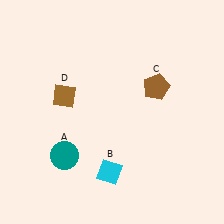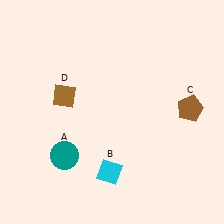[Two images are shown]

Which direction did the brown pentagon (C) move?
The brown pentagon (C) moved right.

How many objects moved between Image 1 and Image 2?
1 object moved between the two images.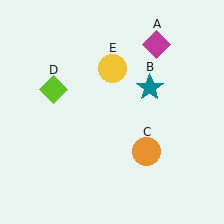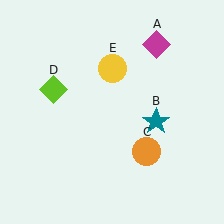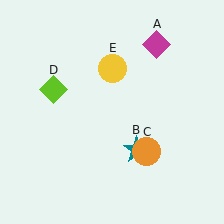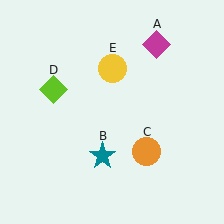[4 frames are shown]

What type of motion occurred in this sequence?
The teal star (object B) rotated clockwise around the center of the scene.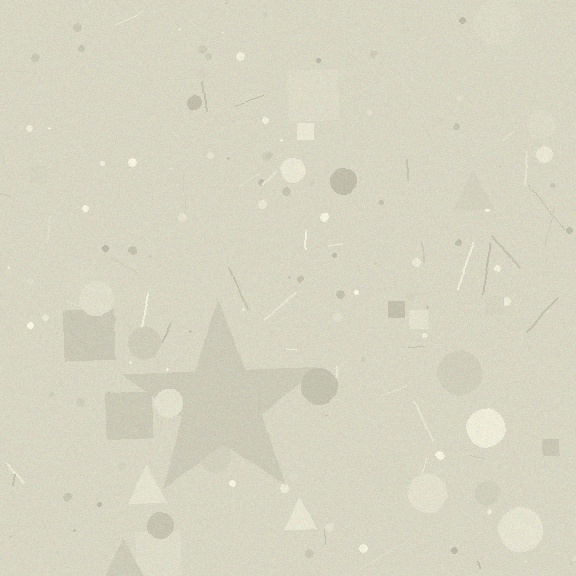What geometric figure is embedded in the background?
A star is embedded in the background.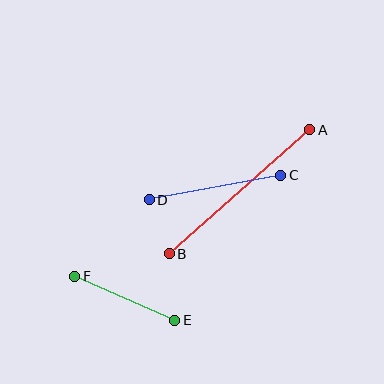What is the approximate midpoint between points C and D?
The midpoint is at approximately (215, 188) pixels.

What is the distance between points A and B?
The distance is approximately 187 pixels.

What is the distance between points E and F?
The distance is approximately 109 pixels.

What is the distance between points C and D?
The distance is approximately 134 pixels.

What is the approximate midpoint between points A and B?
The midpoint is at approximately (240, 192) pixels.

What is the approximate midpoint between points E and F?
The midpoint is at approximately (125, 298) pixels.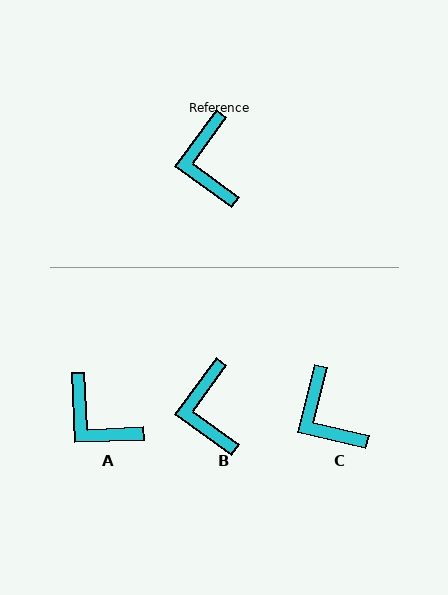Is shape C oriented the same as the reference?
No, it is off by about 22 degrees.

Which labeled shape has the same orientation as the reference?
B.